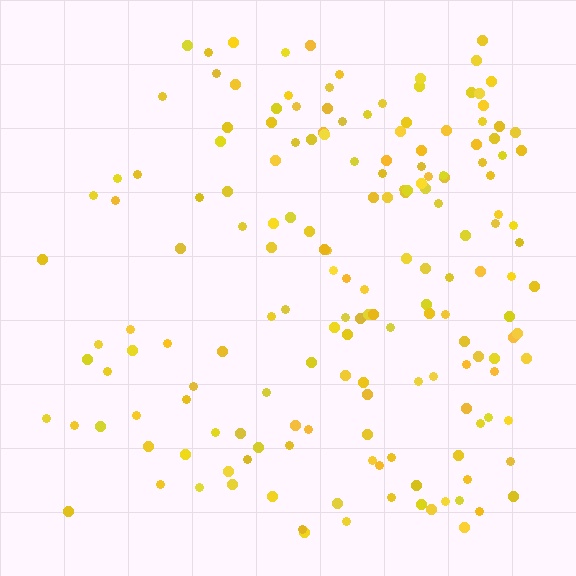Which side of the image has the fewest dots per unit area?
The left.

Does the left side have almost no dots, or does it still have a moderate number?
Still a moderate number, just noticeably fewer than the right.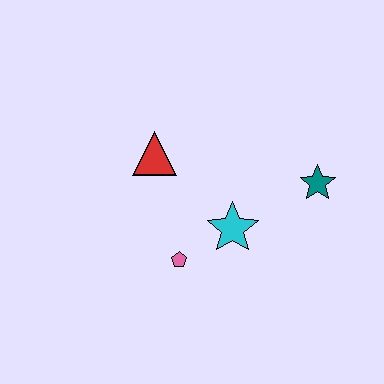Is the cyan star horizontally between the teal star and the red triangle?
Yes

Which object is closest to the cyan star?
The pink pentagon is closest to the cyan star.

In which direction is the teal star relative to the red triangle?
The teal star is to the right of the red triangle.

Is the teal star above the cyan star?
Yes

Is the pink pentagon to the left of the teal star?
Yes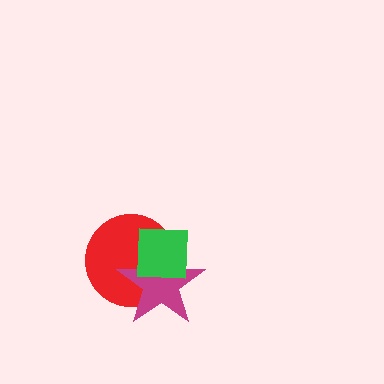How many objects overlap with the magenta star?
2 objects overlap with the magenta star.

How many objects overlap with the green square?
2 objects overlap with the green square.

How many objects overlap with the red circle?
2 objects overlap with the red circle.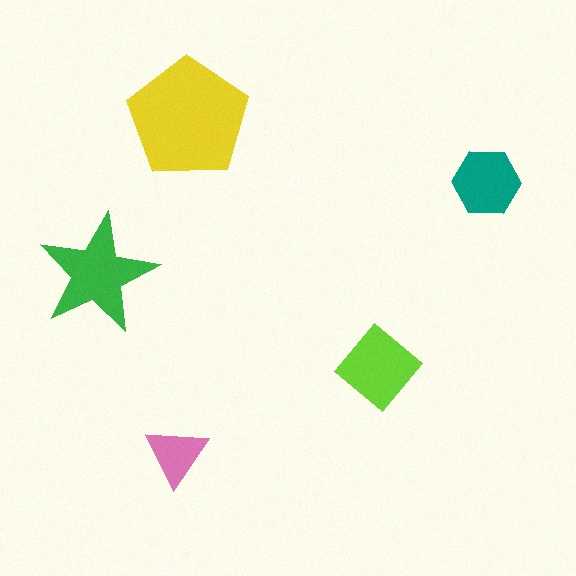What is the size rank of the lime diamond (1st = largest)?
3rd.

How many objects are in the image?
There are 5 objects in the image.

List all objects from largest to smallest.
The yellow pentagon, the green star, the lime diamond, the teal hexagon, the pink triangle.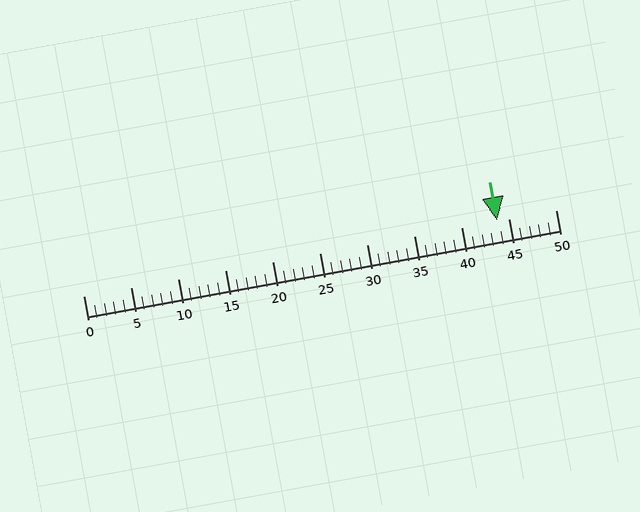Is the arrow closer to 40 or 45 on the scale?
The arrow is closer to 45.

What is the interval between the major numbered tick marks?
The major tick marks are spaced 5 units apart.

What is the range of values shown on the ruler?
The ruler shows values from 0 to 50.